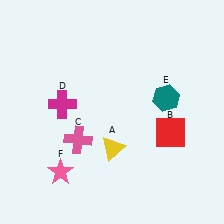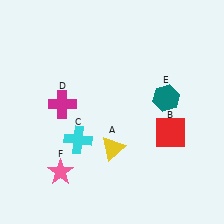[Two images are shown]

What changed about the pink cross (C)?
In Image 1, C is pink. In Image 2, it changed to cyan.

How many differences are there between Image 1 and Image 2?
There is 1 difference between the two images.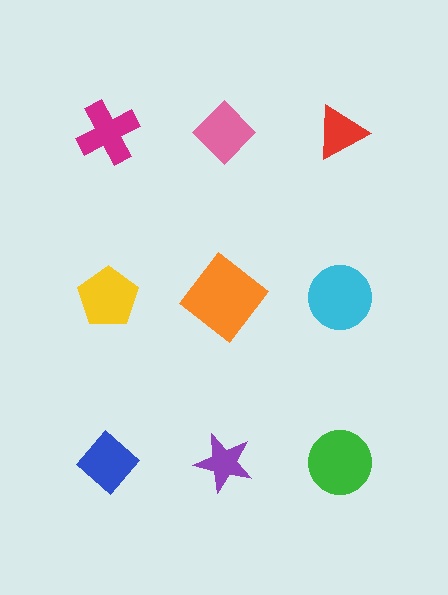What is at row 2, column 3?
A cyan circle.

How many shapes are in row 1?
3 shapes.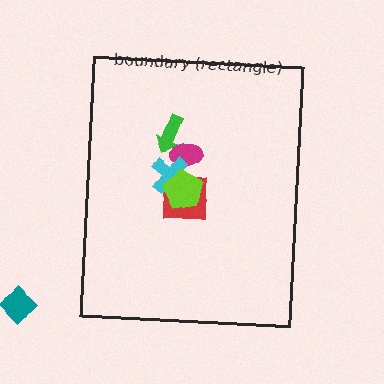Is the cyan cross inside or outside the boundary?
Inside.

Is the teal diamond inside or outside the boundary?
Outside.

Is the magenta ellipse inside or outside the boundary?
Inside.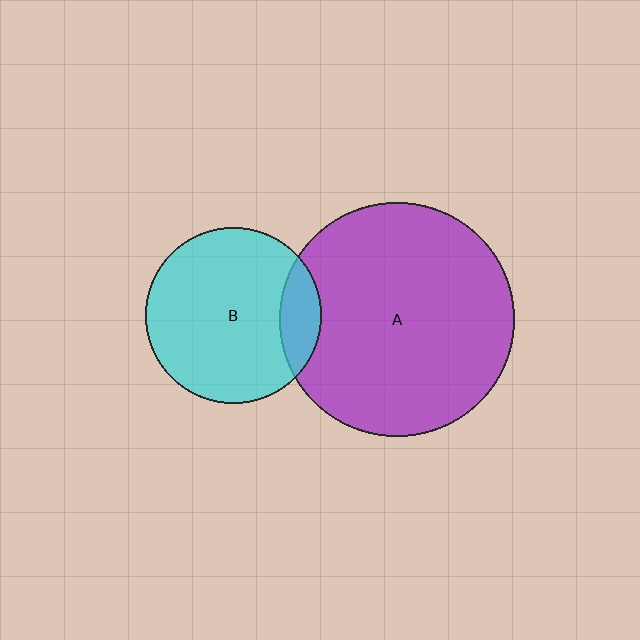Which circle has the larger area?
Circle A (purple).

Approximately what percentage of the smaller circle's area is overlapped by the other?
Approximately 15%.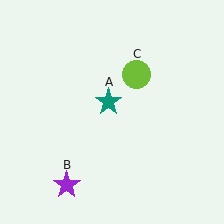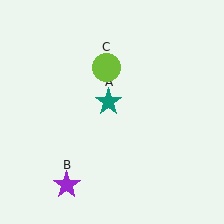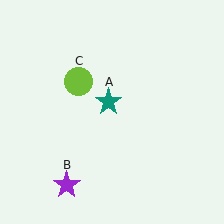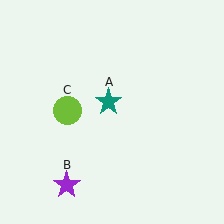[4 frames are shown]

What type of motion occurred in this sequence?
The lime circle (object C) rotated counterclockwise around the center of the scene.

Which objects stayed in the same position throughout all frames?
Teal star (object A) and purple star (object B) remained stationary.